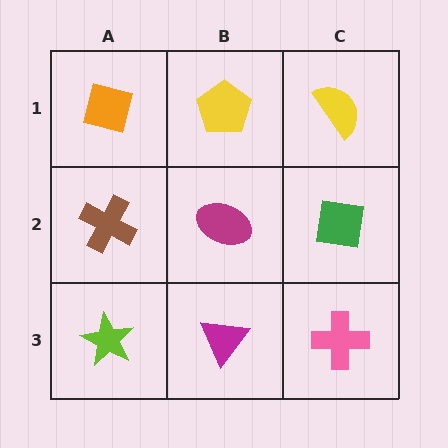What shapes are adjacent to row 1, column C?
A green square (row 2, column C), a yellow pentagon (row 1, column B).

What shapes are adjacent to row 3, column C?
A green square (row 2, column C), a magenta triangle (row 3, column B).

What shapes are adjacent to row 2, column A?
An orange square (row 1, column A), a lime star (row 3, column A), a magenta ellipse (row 2, column B).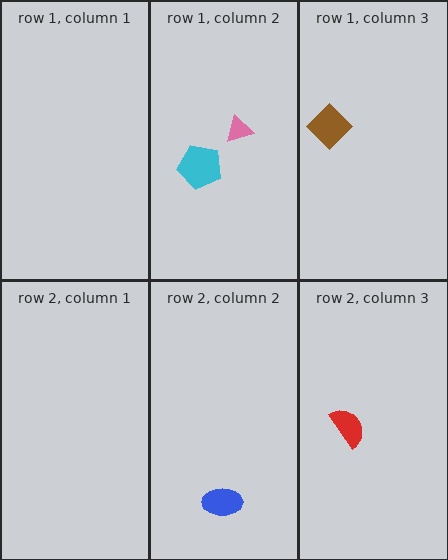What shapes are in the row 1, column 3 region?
The brown diamond.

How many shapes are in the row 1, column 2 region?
2.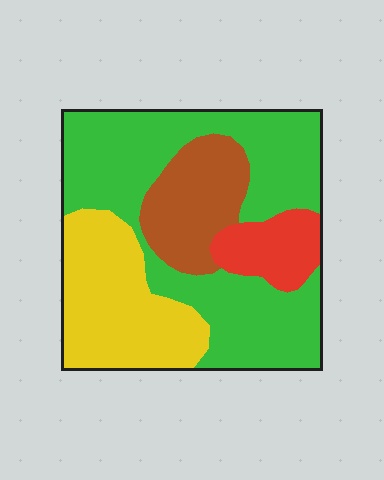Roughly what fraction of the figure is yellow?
Yellow takes up about one quarter (1/4) of the figure.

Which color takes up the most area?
Green, at roughly 50%.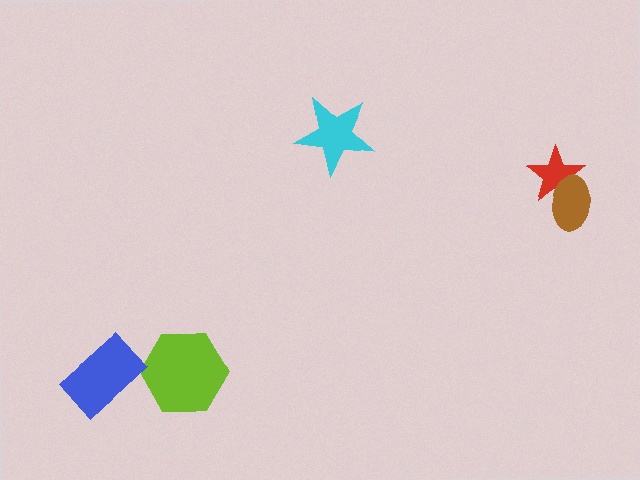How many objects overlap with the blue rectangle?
0 objects overlap with the blue rectangle.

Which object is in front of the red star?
The brown ellipse is in front of the red star.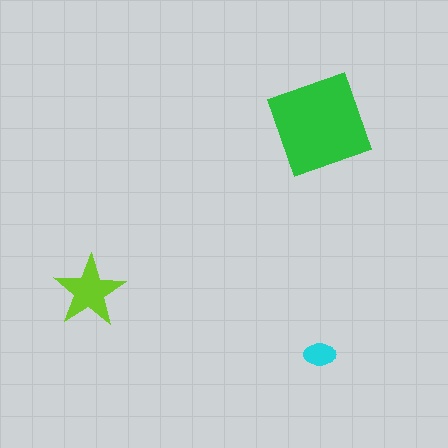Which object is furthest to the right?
The cyan ellipse is rightmost.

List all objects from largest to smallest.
The green diamond, the lime star, the cyan ellipse.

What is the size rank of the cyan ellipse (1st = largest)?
3rd.